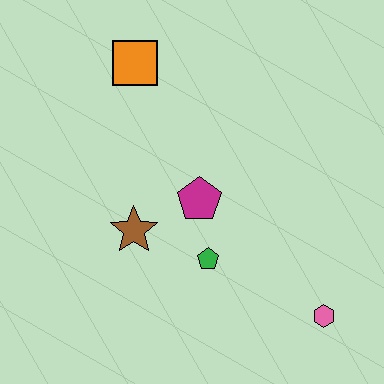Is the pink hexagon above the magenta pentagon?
No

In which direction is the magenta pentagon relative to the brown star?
The magenta pentagon is to the right of the brown star.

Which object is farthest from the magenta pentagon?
The pink hexagon is farthest from the magenta pentagon.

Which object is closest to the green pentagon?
The magenta pentagon is closest to the green pentagon.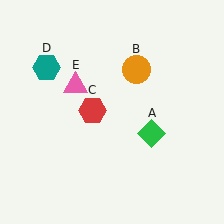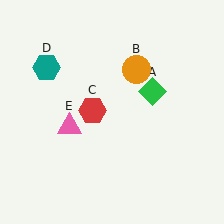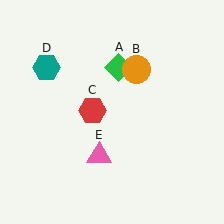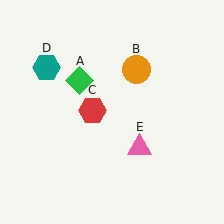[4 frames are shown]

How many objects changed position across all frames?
2 objects changed position: green diamond (object A), pink triangle (object E).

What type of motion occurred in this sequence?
The green diamond (object A), pink triangle (object E) rotated counterclockwise around the center of the scene.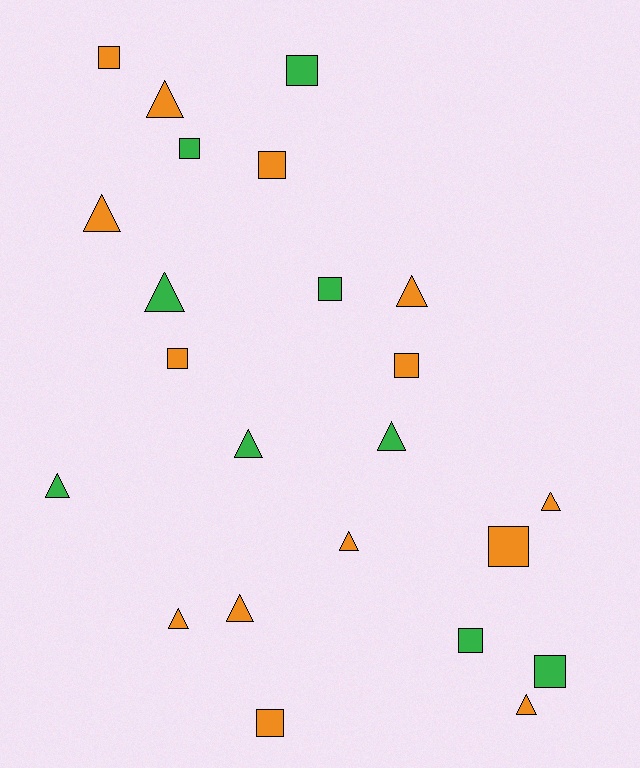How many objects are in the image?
There are 23 objects.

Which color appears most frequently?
Orange, with 14 objects.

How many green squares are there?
There are 5 green squares.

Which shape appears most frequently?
Triangle, with 12 objects.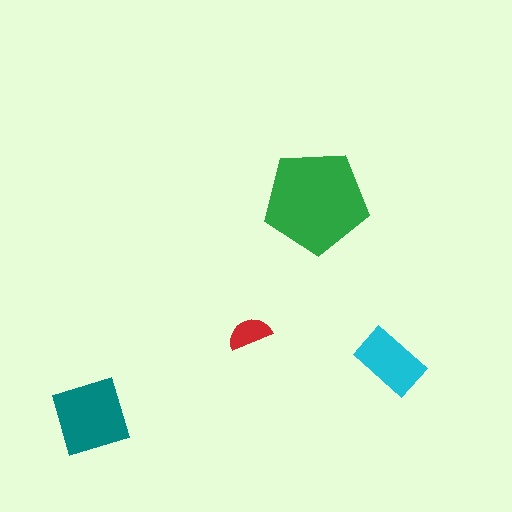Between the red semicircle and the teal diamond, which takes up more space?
The teal diamond.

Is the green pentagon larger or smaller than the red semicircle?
Larger.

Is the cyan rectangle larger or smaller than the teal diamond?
Smaller.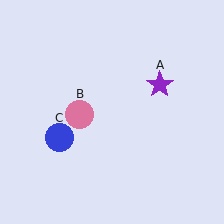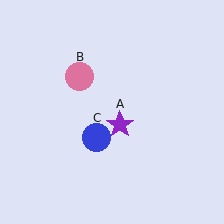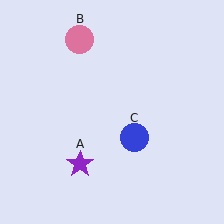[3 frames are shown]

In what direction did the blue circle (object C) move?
The blue circle (object C) moved right.